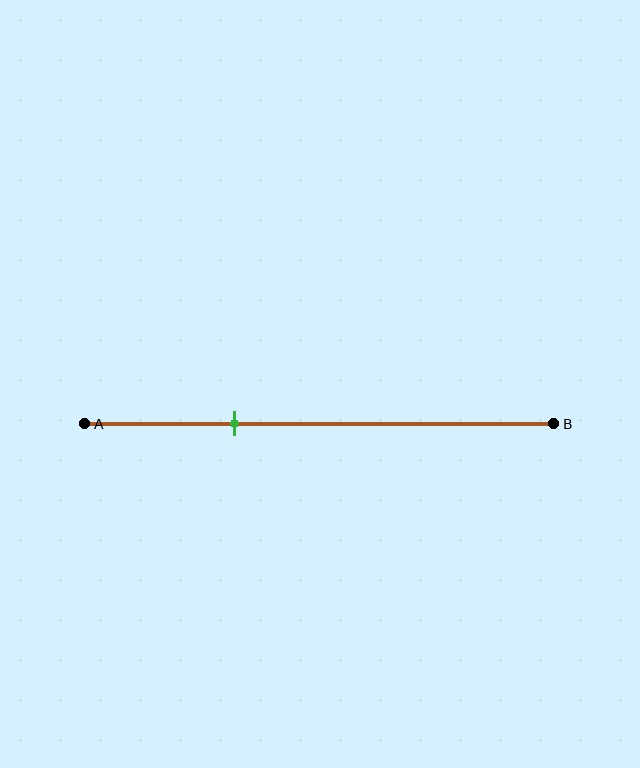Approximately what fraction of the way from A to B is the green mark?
The green mark is approximately 30% of the way from A to B.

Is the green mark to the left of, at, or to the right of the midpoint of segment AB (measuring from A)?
The green mark is to the left of the midpoint of segment AB.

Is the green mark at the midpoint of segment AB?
No, the mark is at about 30% from A, not at the 50% midpoint.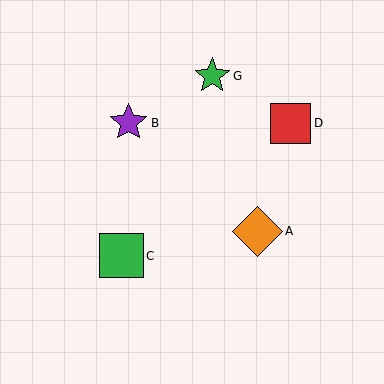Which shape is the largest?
The orange diamond (labeled A) is the largest.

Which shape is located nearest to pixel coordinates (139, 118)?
The purple star (labeled B) at (129, 123) is nearest to that location.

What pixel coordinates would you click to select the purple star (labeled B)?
Click at (129, 123) to select the purple star B.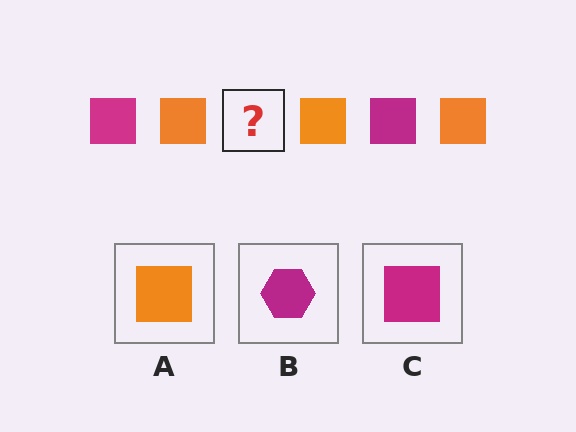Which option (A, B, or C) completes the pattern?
C.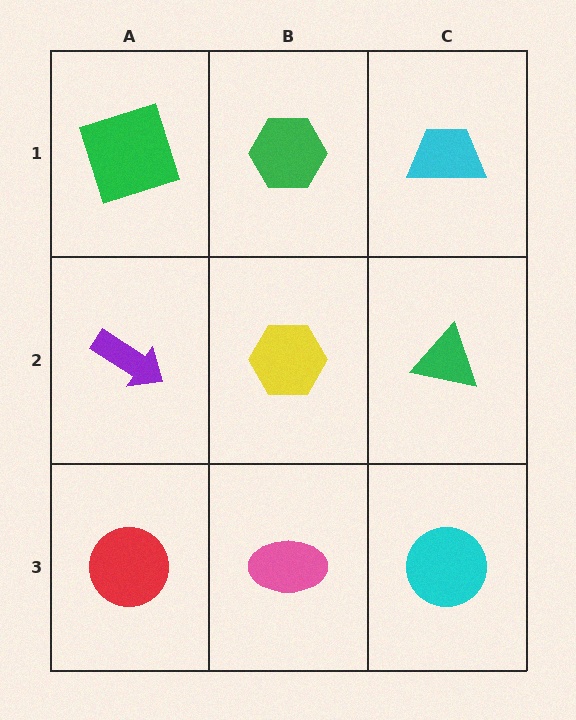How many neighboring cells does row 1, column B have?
3.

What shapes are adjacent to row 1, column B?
A yellow hexagon (row 2, column B), a green square (row 1, column A), a cyan trapezoid (row 1, column C).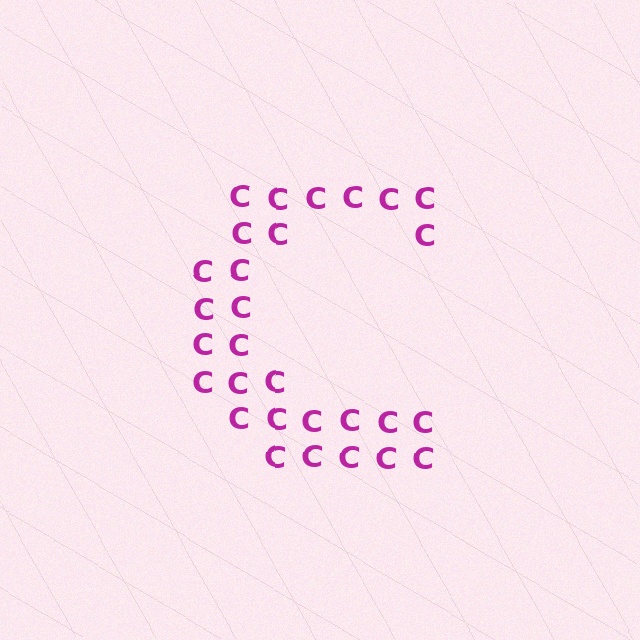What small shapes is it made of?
It is made of small letter C's.